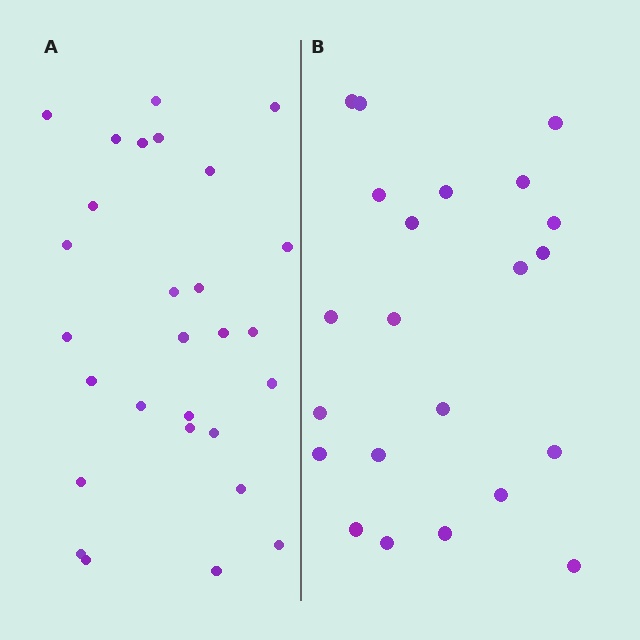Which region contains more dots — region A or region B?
Region A (the left region) has more dots.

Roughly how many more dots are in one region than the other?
Region A has about 6 more dots than region B.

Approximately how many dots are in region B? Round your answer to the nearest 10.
About 20 dots. (The exact count is 22, which rounds to 20.)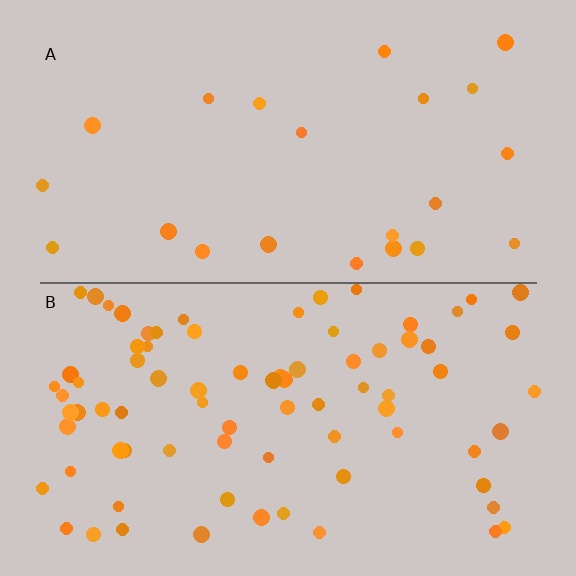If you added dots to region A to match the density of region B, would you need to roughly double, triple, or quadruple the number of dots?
Approximately quadruple.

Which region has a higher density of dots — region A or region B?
B (the bottom).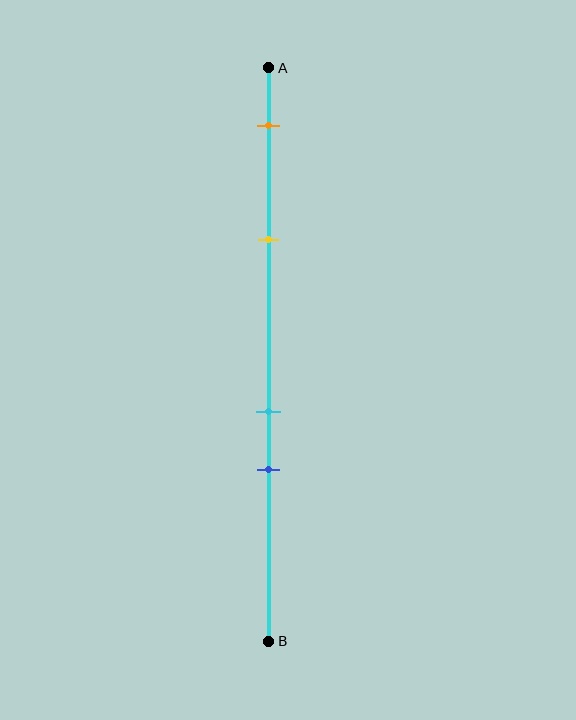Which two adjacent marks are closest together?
The cyan and blue marks are the closest adjacent pair.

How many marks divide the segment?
There are 4 marks dividing the segment.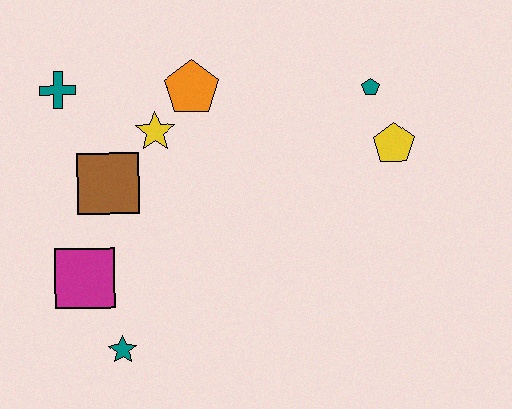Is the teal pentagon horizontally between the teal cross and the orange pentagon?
No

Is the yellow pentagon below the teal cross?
Yes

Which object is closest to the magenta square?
The teal star is closest to the magenta square.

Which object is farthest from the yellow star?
The yellow pentagon is farthest from the yellow star.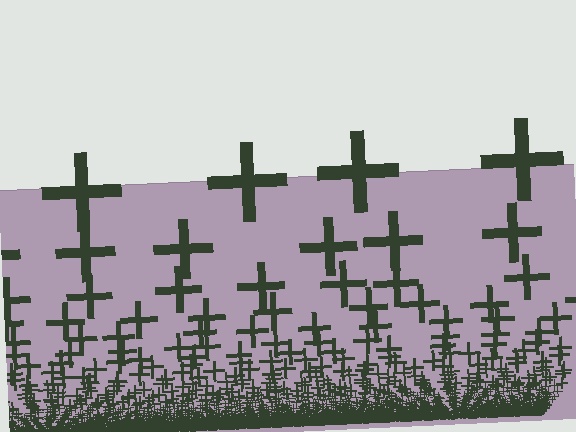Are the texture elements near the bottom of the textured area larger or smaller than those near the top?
Smaller. The gradient is inverted — elements near the bottom are smaller and denser.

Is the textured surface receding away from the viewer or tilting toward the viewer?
The surface appears to tilt toward the viewer. Texture elements get larger and sparser toward the top.